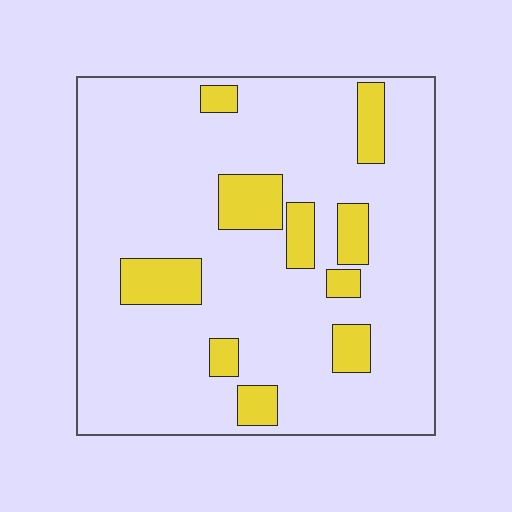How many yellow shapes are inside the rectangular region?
10.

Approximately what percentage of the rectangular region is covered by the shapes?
Approximately 15%.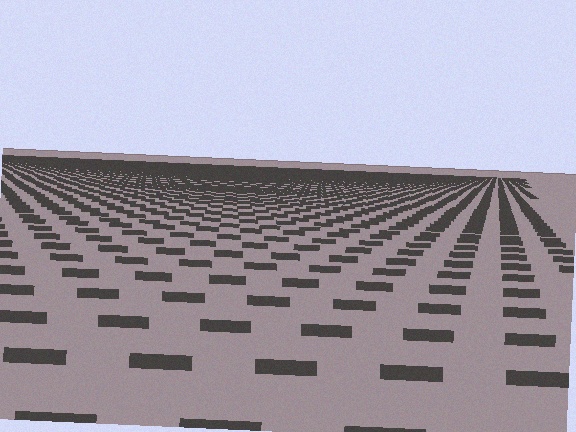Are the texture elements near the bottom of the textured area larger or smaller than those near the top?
Larger. Near the bottom, elements are closer to the viewer and appear at a bigger on-screen size.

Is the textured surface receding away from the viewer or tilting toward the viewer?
The surface is receding away from the viewer. Texture elements get smaller and denser toward the top.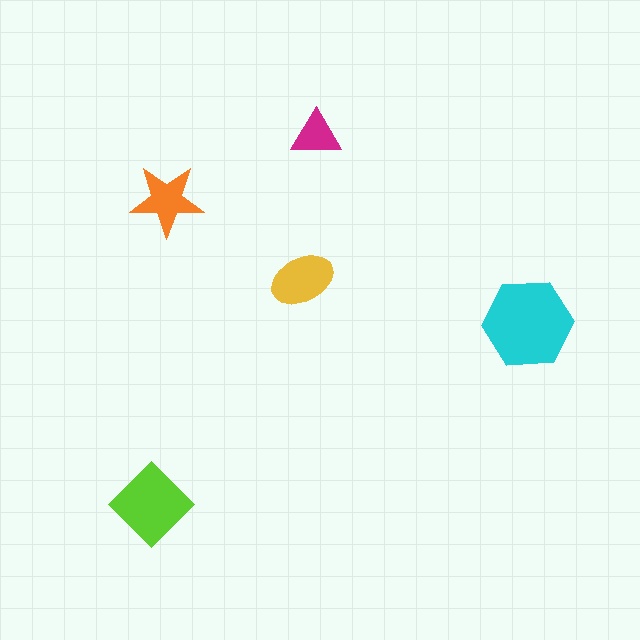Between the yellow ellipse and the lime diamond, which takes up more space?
The lime diamond.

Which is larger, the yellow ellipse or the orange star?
The yellow ellipse.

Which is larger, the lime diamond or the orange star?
The lime diamond.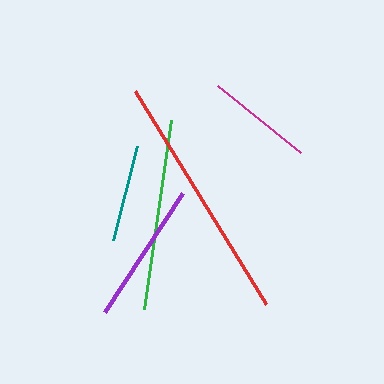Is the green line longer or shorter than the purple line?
The green line is longer than the purple line.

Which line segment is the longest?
The red line is the longest at approximately 249 pixels.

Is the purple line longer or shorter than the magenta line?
The purple line is longer than the magenta line.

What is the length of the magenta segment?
The magenta segment is approximately 106 pixels long.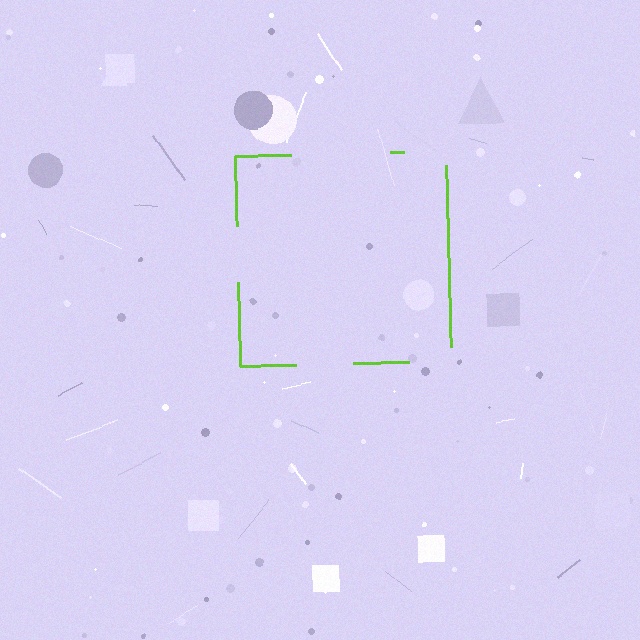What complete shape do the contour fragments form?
The contour fragments form a square.